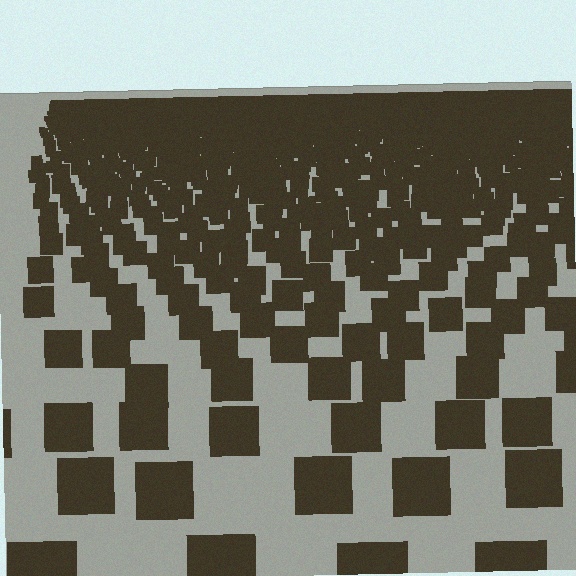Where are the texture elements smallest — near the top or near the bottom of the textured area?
Near the top.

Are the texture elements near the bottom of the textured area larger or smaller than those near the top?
Larger. Near the bottom, elements are closer to the viewer and appear at a bigger on-screen size.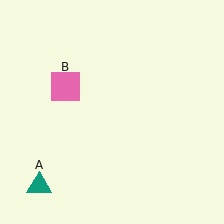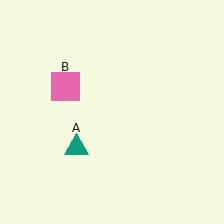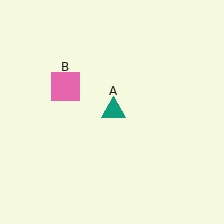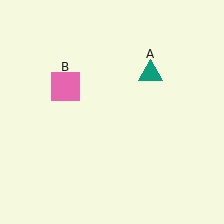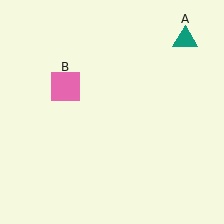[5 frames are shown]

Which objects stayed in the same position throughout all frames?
Pink square (object B) remained stationary.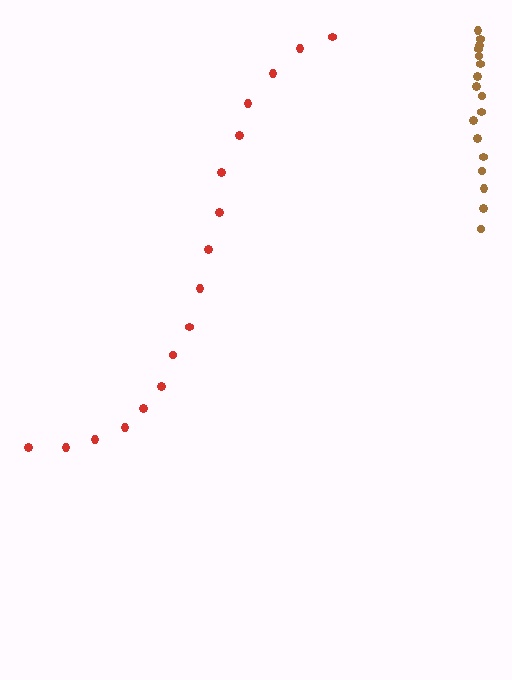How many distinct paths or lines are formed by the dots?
There are 2 distinct paths.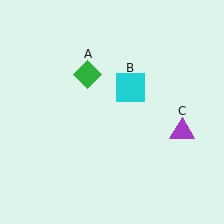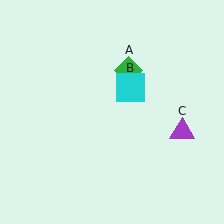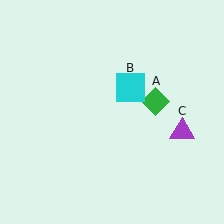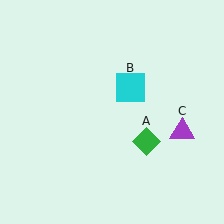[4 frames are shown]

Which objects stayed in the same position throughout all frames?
Cyan square (object B) and purple triangle (object C) remained stationary.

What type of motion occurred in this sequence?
The green diamond (object A) rotated clockwise around the center of the scene.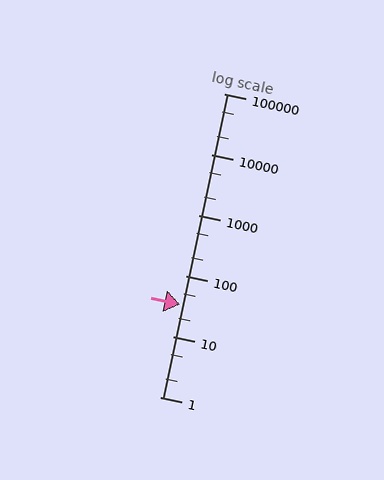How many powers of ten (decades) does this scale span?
The scale spans 5 decades, from 1 to 100000.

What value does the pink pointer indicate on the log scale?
The pointer indicates approximately 33.